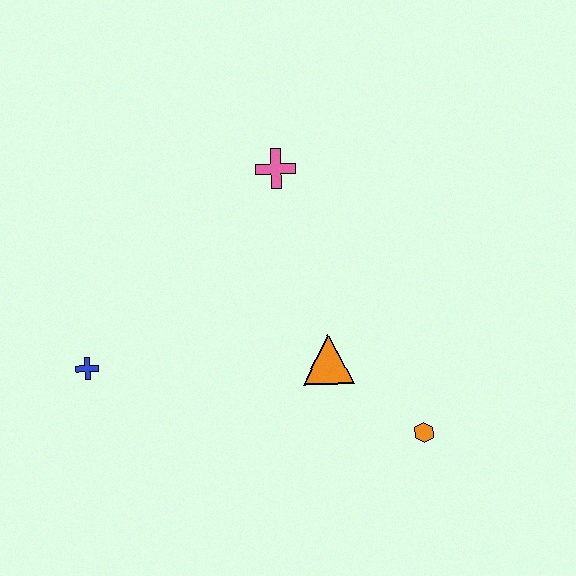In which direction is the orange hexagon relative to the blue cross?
The orange hexagon is to the right of the blue cross.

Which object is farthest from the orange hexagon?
The blue cross is farthest from the orange hexagon.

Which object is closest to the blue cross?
The orange triangle is closest to the blue cross.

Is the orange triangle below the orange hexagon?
No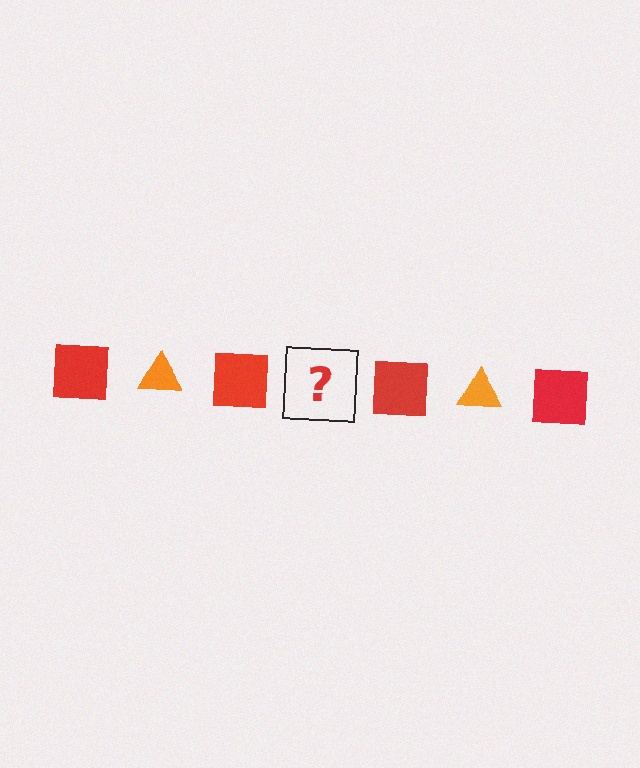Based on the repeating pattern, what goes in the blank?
The blank should be an orange triangle.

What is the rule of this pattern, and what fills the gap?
The rule is that the pattern alternates between red square and orange triangle. The gap should be filled with an orange triangle.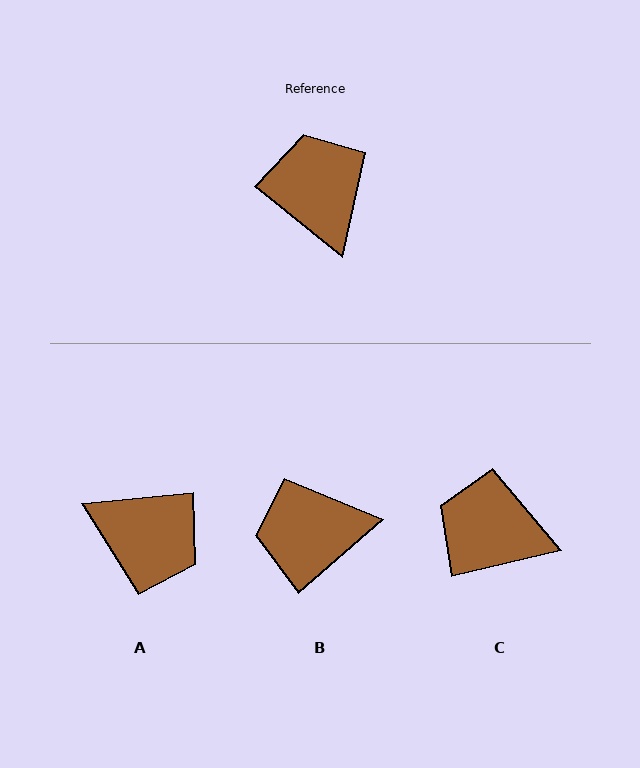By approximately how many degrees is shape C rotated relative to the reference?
Approximately 52 degrees counter-clockwise.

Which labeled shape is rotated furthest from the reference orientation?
A, about 135 degrees away.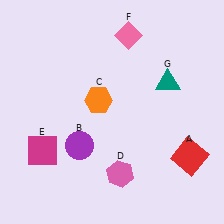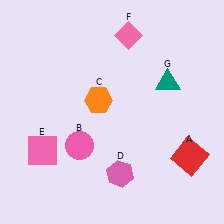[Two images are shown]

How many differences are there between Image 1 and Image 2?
There are 2 differences between the two images.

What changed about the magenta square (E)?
In Image 1, E is magenta. In Image 2, it changed to pink.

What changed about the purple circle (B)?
In Image 1, B is purple. In Image 2, it changed to pink.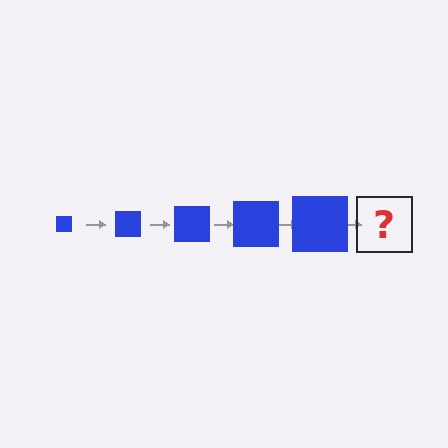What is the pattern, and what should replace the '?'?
The pattern is that the square gets progressively larger each step. The '?' should be a blue square, larger than the previous one.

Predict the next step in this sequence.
The next step is a blue square, larger than the previous one.